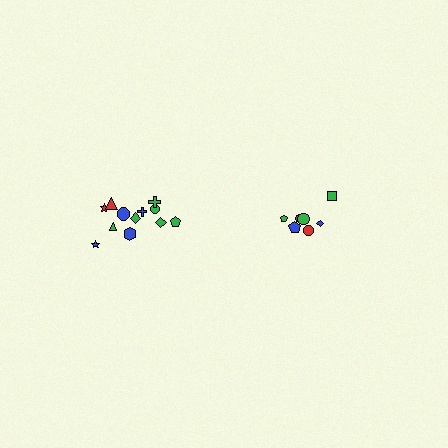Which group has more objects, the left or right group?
The left group.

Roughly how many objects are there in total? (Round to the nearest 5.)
Roughly 20 objects in total.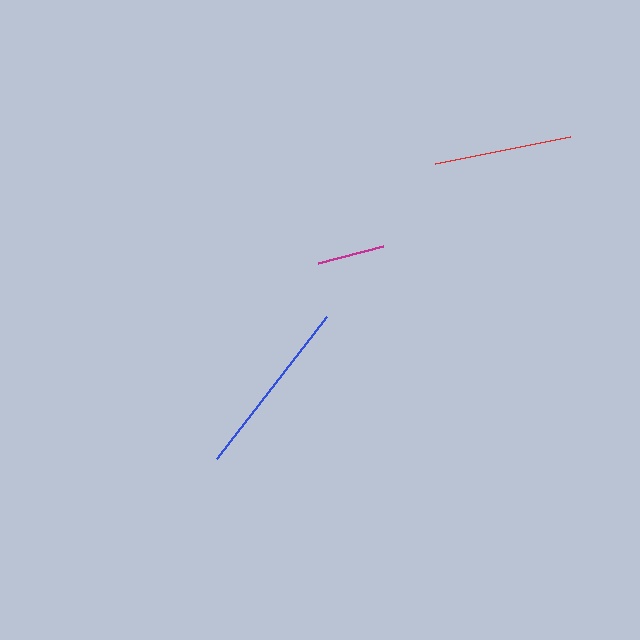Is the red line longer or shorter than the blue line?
The blue line is longer than the red line.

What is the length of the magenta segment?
The magenta segment is approximately 67 pixels long.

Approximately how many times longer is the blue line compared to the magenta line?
The blue line is approximately 2.7 times the length of the magenta line.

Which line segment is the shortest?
The magenta line is the shortest at approximately 67 pixels.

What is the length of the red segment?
The red segment is approximately 137 pixels long.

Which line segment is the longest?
The blue line is the longest at approximately 180 pixels.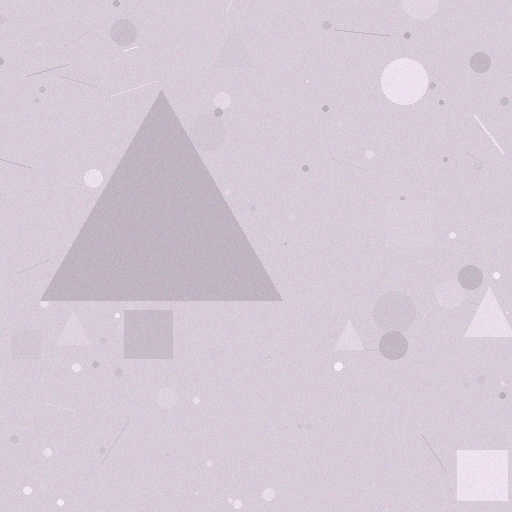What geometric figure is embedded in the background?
A triangle is embedded in the background.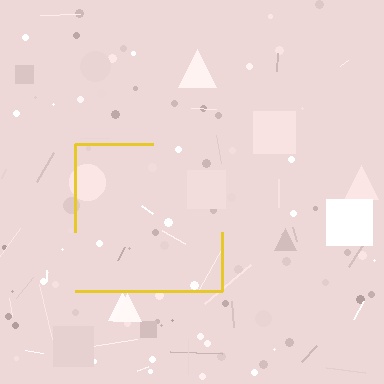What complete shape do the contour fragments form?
The contour fragments form a square.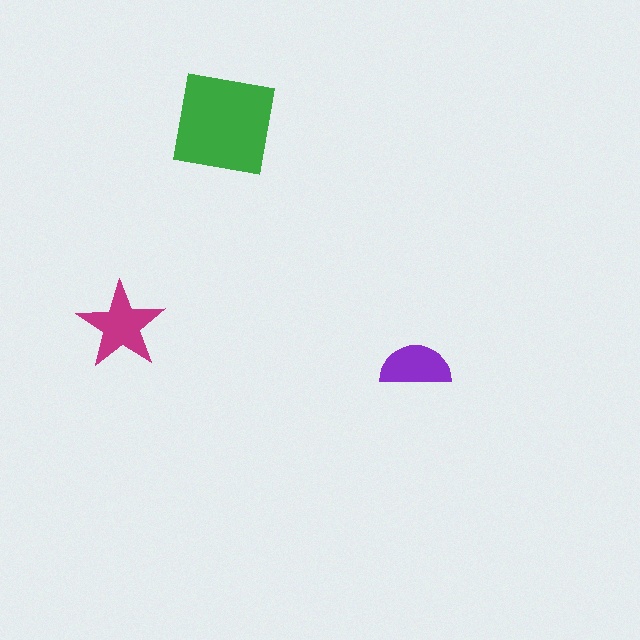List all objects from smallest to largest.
The purple semicircle, the magenta star, the green square.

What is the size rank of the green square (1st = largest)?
1st.